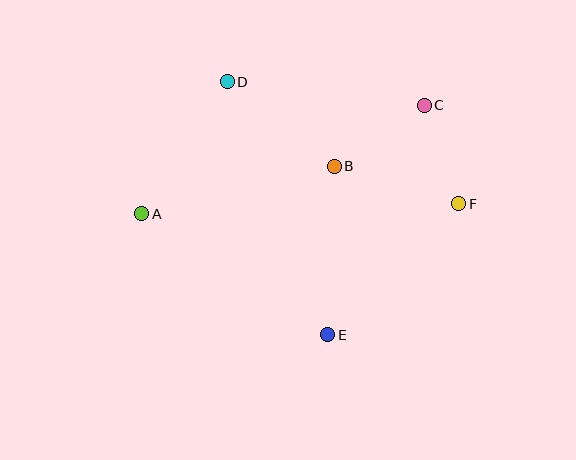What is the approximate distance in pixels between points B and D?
The distance between B and D is approximately 136 pixels.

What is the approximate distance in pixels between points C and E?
The distance between C and E is approximately 249 pixels.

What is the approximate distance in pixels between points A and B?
The distance between A and B is approximately 198 pixels.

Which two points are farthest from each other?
Points A and F are farthest from each other.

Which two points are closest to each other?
Points C and F are closest to each other.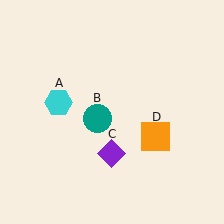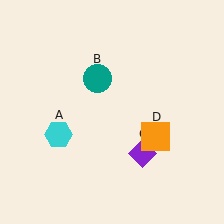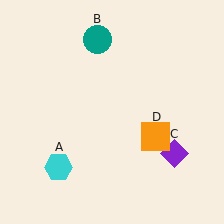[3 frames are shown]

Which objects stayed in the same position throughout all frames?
Orange square (object D) remained stationary.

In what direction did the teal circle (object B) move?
The teal circle (object B) moved up.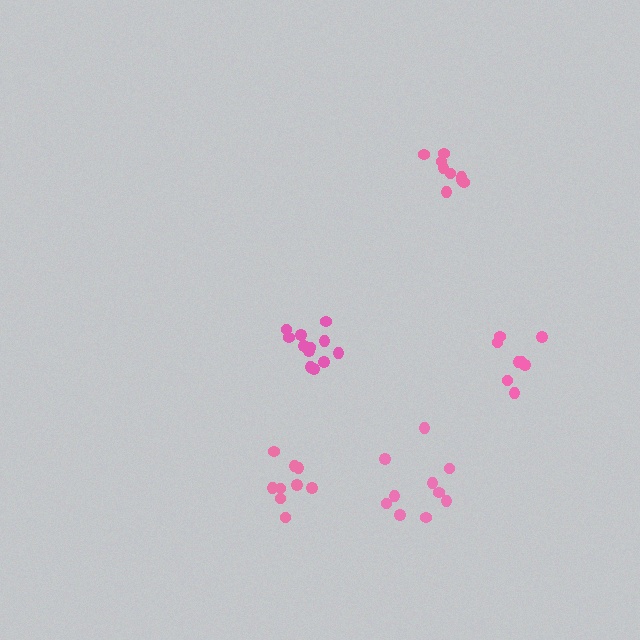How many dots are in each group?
Group 1: 12 dots, Group 2: 8 dots, Group 3: 10 dots, Group 4: 9 dots, Group 5: 9 dots (48 total).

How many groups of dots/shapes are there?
There are 5 groups.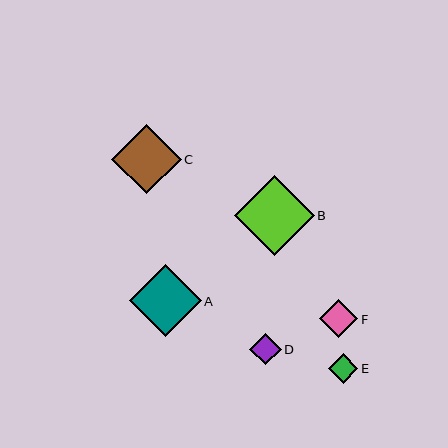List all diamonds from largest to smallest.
From largest to smallest: B, A, C, F, D, E.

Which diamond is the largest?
Diamond B is the largest with a size of approximately 80 pixels.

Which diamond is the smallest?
Diamond E is the smallest with a size of approximately 30 pixels.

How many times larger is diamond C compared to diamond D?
Diamond C is approximately 2.2 times the size of diamond D.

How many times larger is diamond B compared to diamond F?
Diamond B is approximately 2.1 times the size of diamond F.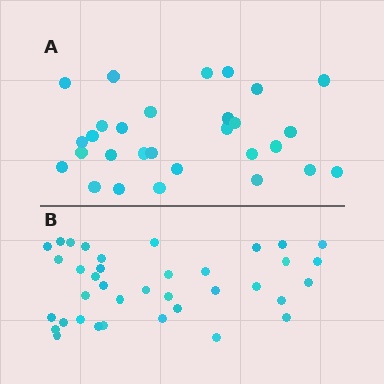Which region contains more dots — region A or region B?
Region B (the bottom region) has more dots.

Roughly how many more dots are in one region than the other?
Region B has roughly 8 or so more dots than region A.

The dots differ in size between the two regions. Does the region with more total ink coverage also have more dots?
No. Region A has more total ink coverage because its dots are larger, but region B actually contains more individual dots. Total area can be misleading — the number of items is what matters here.